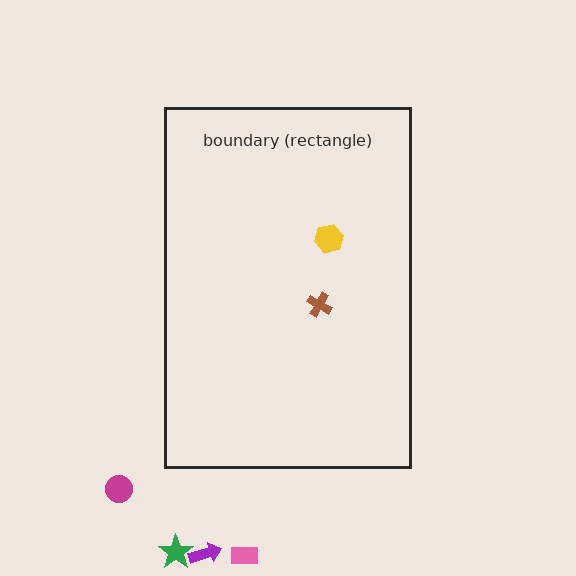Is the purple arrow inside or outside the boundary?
Outside.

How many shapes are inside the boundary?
2 inside, 4 outside.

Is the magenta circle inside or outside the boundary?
Outside.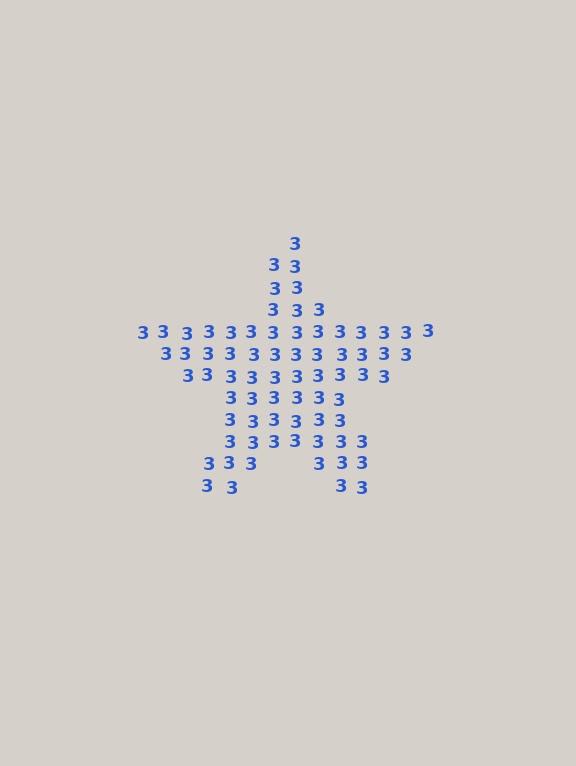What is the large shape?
The large shape is a star.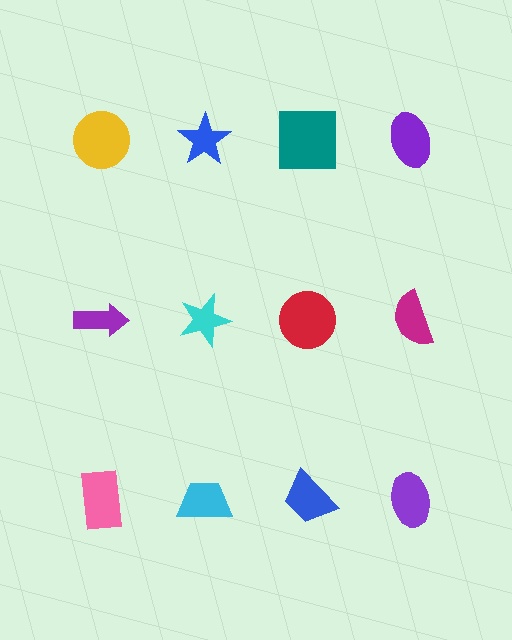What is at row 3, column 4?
A purple ellipse.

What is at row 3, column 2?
A cyan trapezoid.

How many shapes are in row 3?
4 shapes.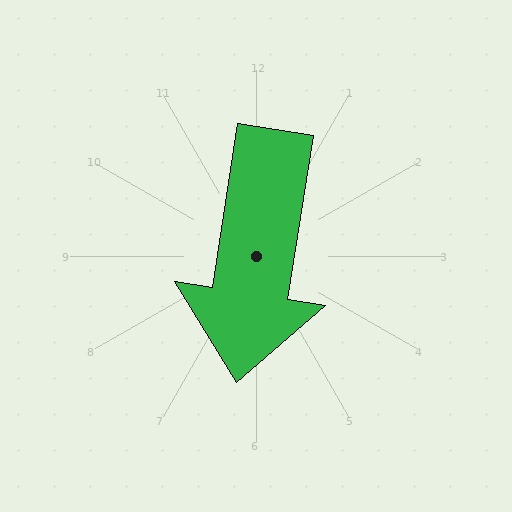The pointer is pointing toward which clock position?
Roughly 6 o'clock.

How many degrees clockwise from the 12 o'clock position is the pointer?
Approximately 189 degrees.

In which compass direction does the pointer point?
South.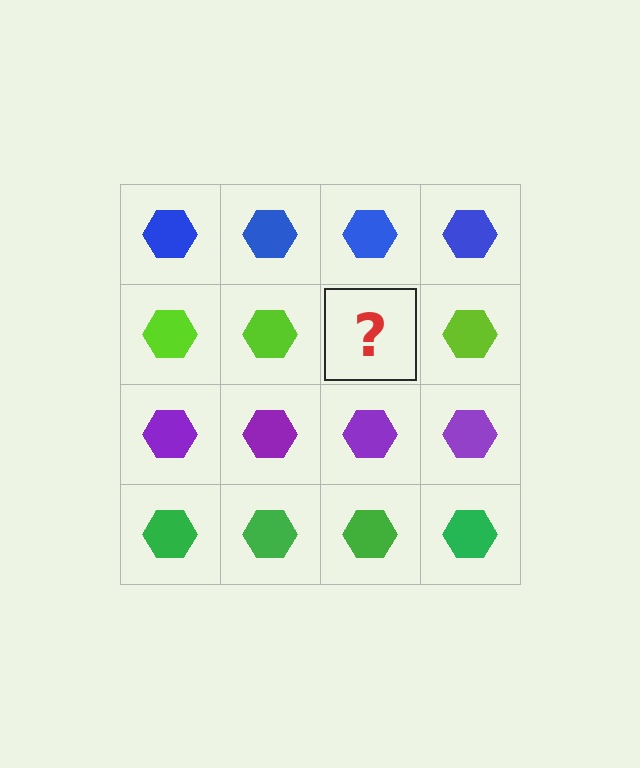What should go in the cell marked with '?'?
The missing cell should contain a lime hexagon.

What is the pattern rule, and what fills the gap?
The rule is that each row has a consistent color. The gap should be filled with a lime hexagon.